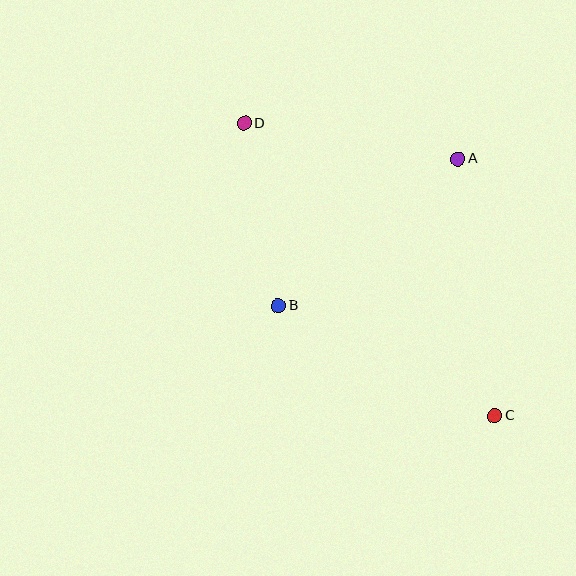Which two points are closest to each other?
Points B and D are closest to each other.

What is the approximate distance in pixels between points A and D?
The distance between A and D is approximately 217 pixels.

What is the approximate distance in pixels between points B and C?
The distance between B and C is approximately 243 pixels.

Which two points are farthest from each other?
Points C and D are farthest from each other.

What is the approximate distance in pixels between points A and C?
The distance between A and C is approximately 260 pixels.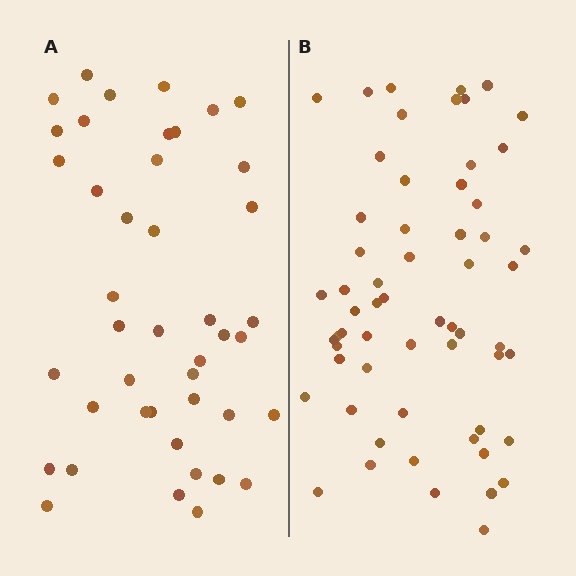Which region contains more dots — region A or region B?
Region B (the right region) has more dots.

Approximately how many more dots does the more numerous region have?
Region B has approximately 15 more dots than region A.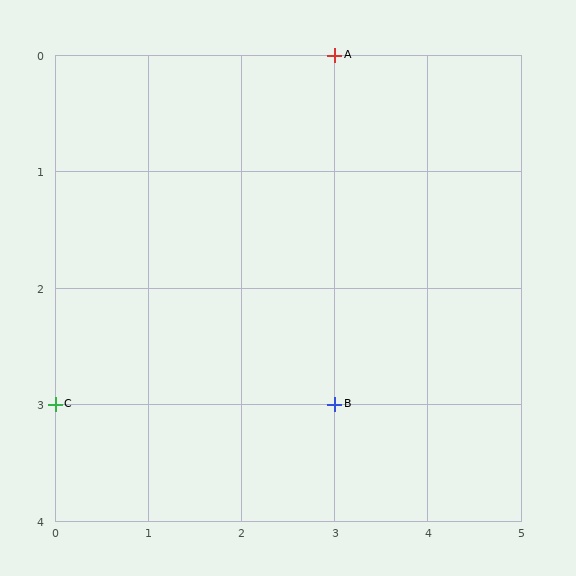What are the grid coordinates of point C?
Point C is at grid coordinates (0, 3).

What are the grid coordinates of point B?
Point B is at grid coordinates (3, 3).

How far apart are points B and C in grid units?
Points B and C are 3 columns apart.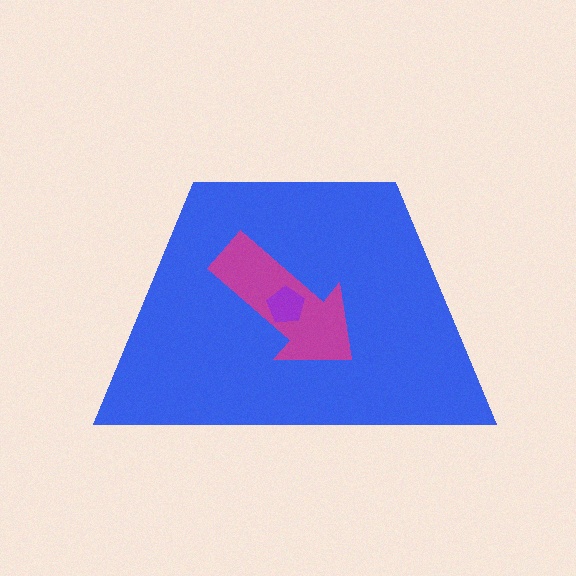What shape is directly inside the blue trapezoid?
The magenta arrow.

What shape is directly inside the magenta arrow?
The purple pentagon.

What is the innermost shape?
The purple pentagon.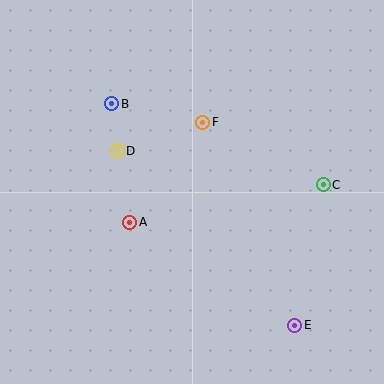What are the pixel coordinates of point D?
Point D is at (117, 151).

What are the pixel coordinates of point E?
Point E is at (295, 325).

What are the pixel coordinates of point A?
Point A is at (130, 222).